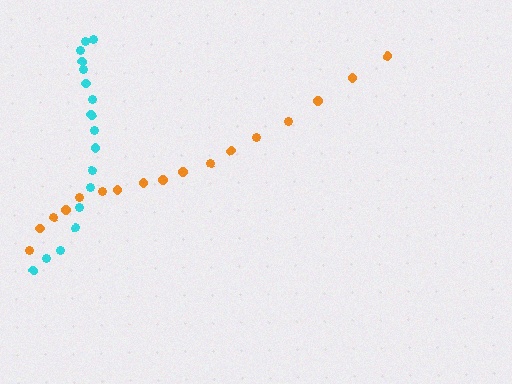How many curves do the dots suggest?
There are 2 distinct paths.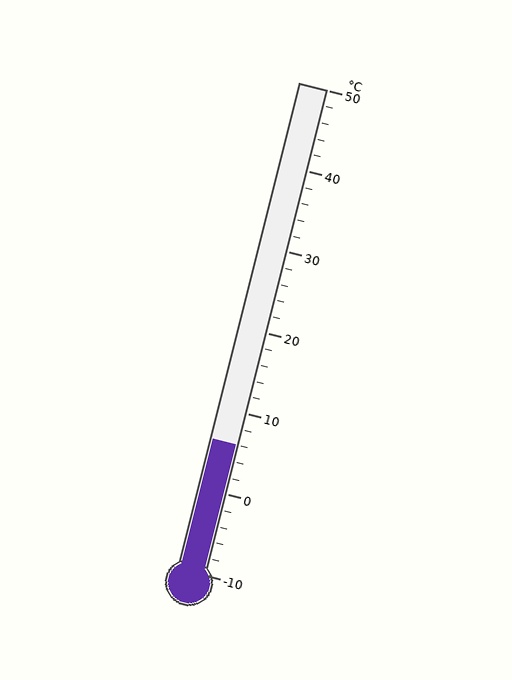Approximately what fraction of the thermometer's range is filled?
The thermometer is filled to approximately 25% of its range.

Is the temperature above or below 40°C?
The temperature is below 40°C.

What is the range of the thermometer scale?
The thermometer scale ranges from -10°C to 50°C.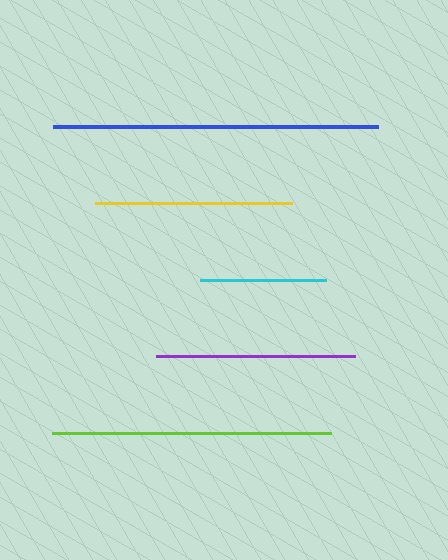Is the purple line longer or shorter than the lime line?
The lime line is longer than the purple line.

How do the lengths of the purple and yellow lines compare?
The purple and yellow lines are approximately the same length.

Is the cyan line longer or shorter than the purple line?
The purple line is longer than the cyan line.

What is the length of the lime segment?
The lime segment is approximately 279 pixels long.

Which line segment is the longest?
The blue line is the longest at approximately 325 pixels.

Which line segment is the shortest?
The cyan line is the shortest at approximately 126 pixels.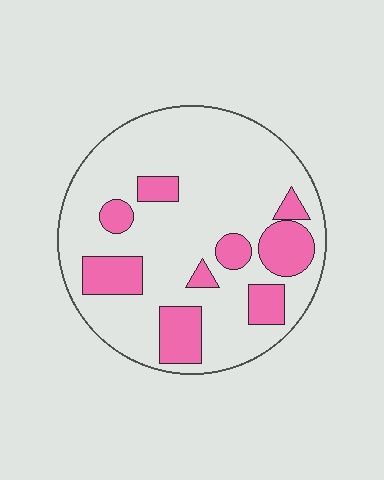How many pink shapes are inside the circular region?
9.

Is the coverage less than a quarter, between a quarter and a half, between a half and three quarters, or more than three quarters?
Less than a quarter.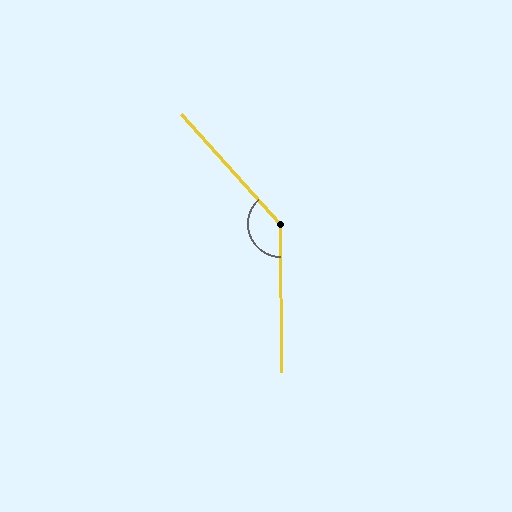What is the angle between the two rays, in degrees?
Approximately 138 degrees.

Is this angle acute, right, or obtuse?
It is obtuse.